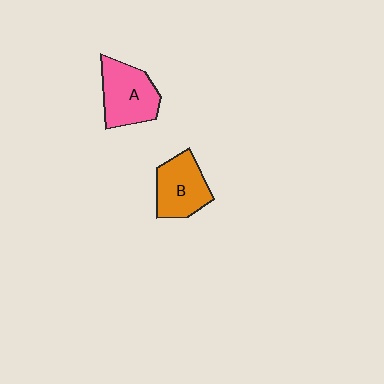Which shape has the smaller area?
Shape B (orange).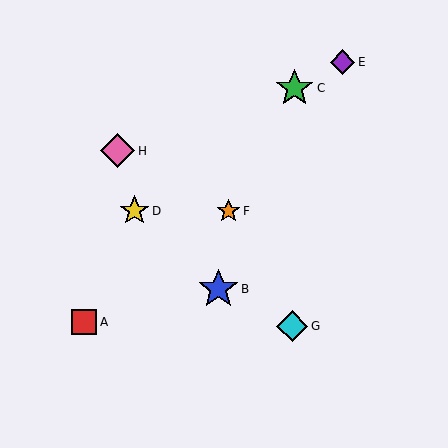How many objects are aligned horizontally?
2 objects (D, F) are aligned horizontally.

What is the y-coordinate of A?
Object A is at y≈322.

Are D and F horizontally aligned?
Yes, both are at y≈211.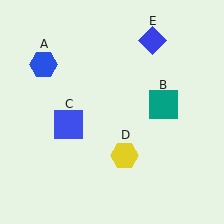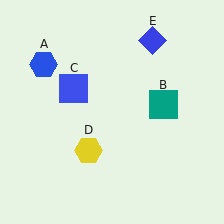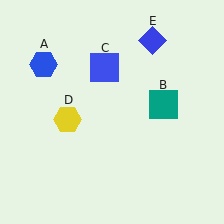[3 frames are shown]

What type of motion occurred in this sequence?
The blue square (object C), yellow hexagon (object D) rotated clockwise around the center of the scene.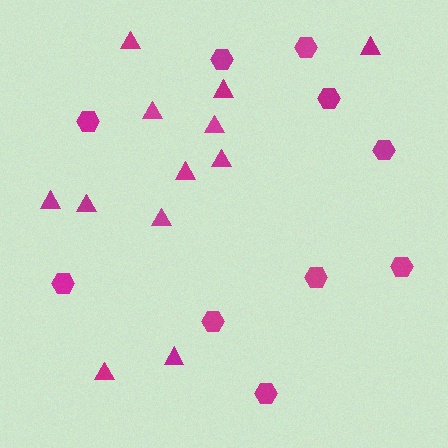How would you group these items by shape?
There are 2 groups: one group of triangles (12) and one group of hexagons (10).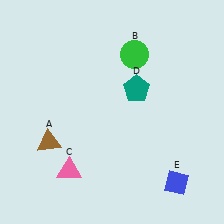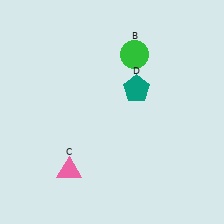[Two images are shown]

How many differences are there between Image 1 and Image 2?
There are 2 differences between the two images.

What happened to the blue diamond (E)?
The blue diamond (E) was removed in Image 2. It was in the bottom-right area of Image 1.